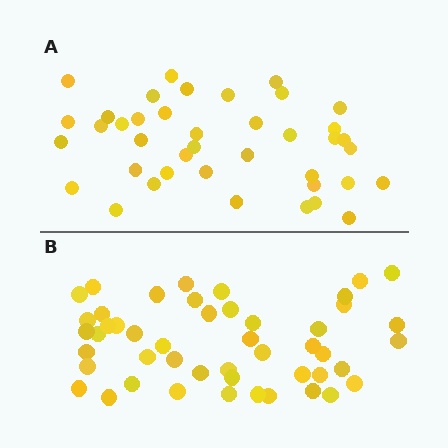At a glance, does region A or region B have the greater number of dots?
Region B (the bottom region) has more dots.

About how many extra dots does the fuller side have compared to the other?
Region B has roughly 8 or so more dots than region A.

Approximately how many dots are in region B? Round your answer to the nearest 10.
About 50 dots. (The exact count is 48, which rounds to 50.)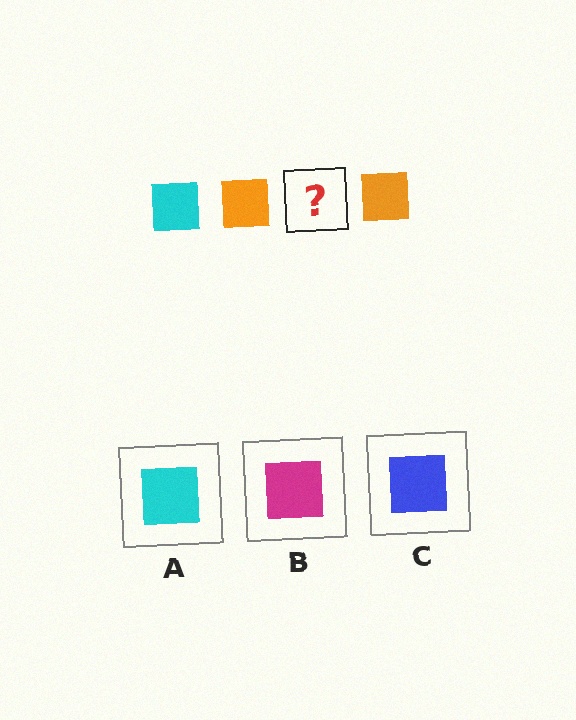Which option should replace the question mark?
Option A.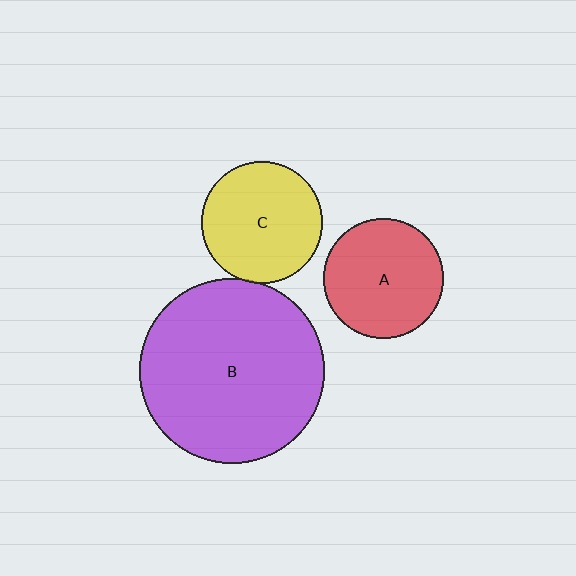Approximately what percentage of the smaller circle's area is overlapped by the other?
Approximately 5%.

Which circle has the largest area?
Circle B (purple).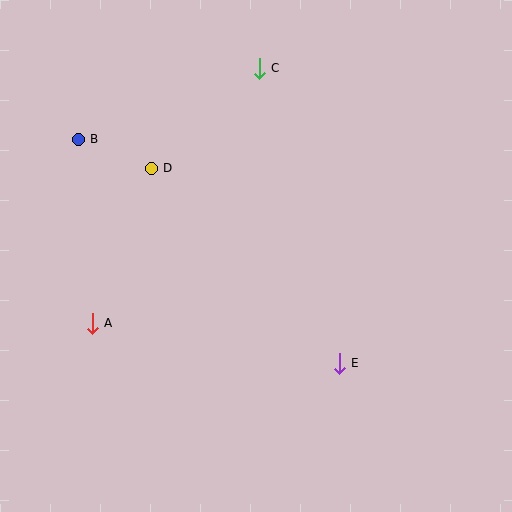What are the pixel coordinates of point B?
Point B is at (78, 139).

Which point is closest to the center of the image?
Point E at (339, 363) is closest to the center.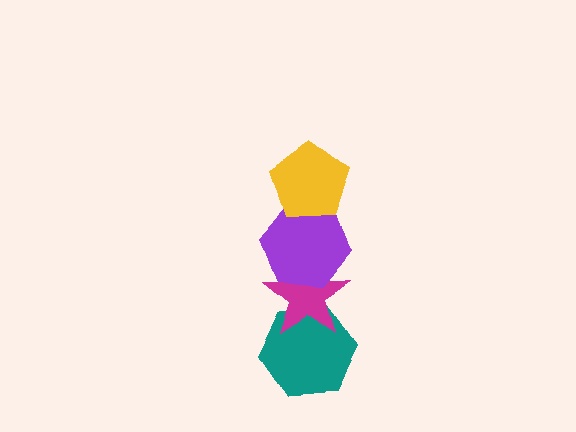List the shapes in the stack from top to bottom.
From top to bottom: the yellow pentagon, the purple hexagon, the magenta star, the teal hexagon.